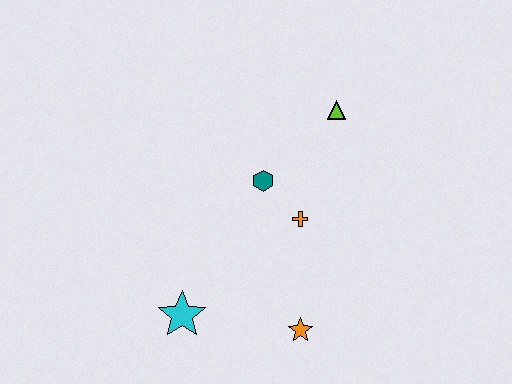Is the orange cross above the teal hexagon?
No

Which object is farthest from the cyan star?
The lime triangle is farthest from the cyan star.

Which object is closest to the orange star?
The orange cross is closest to the orange star.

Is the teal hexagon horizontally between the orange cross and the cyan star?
Yes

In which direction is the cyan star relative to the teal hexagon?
The cyan star is below the teal hexagon.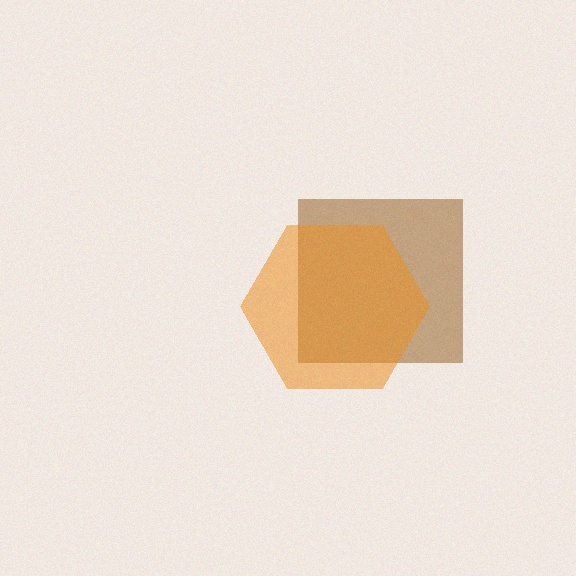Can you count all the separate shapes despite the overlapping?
Yes, there are 2 separate shapes.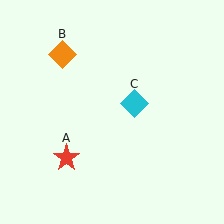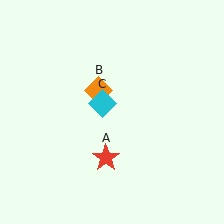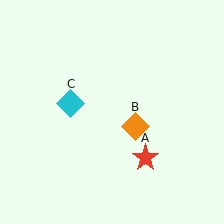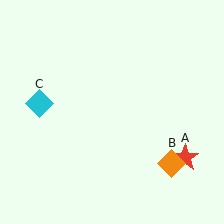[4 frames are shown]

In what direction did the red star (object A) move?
The red star (object A) moved right.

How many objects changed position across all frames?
3 objects changed position: red star (object A), orange diamond (object B), cyan diamond (object C).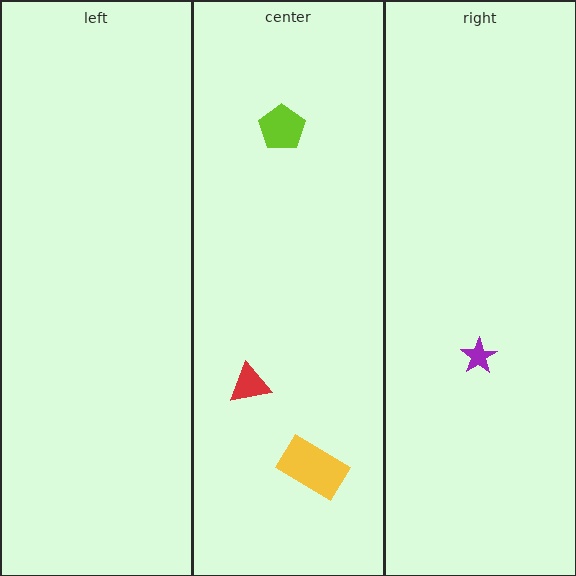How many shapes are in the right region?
1.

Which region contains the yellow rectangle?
The center region.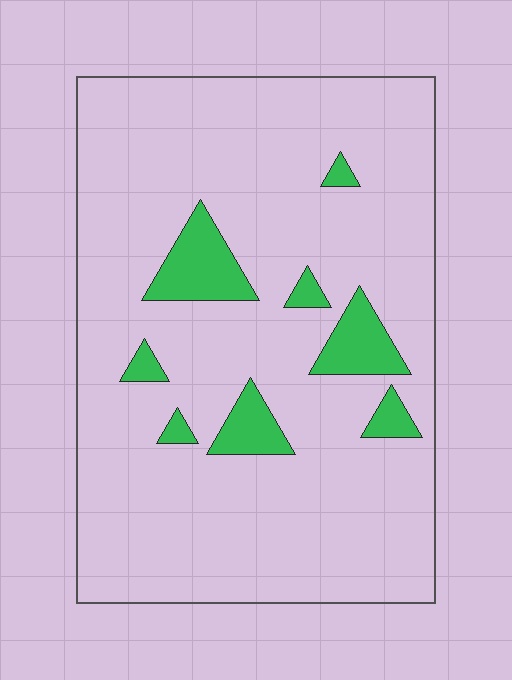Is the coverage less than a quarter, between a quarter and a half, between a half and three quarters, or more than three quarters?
Less than a quarter.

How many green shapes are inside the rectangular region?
8.